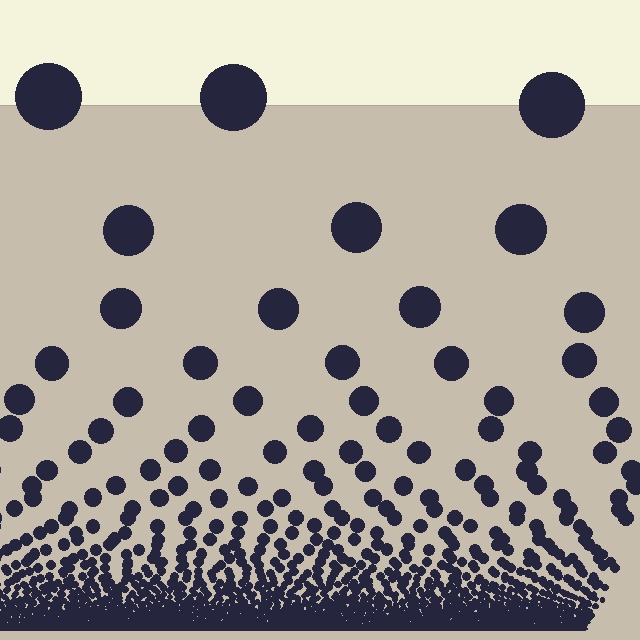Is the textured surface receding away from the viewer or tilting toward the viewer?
The surface appears to tilt toward the viewer. Texture elements get larger and sparser toward the top.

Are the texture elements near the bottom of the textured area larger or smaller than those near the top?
Smaller. The gradient is inverted — elements near the bottom are smaller and denser.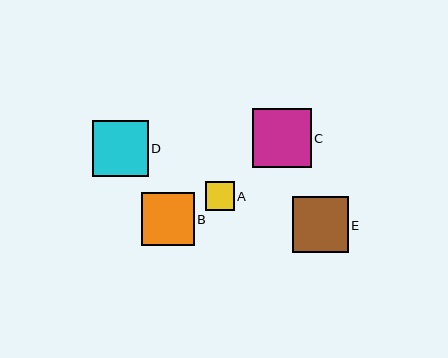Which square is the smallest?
Square A is the smallest with a size of approximately 29 pixels.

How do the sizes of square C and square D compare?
Square C and square D are approximately the same size.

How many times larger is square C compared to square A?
Square C is approximately 2.0 times the size of square A.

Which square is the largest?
Square C is the largest with a size of approximately 59 pixels.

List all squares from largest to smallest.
From largest to smallest: C, E, D, B, A.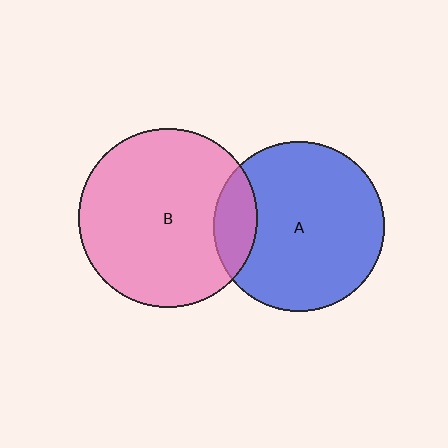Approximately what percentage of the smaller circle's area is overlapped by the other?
Approximately 15%.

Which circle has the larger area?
Circle B (pink).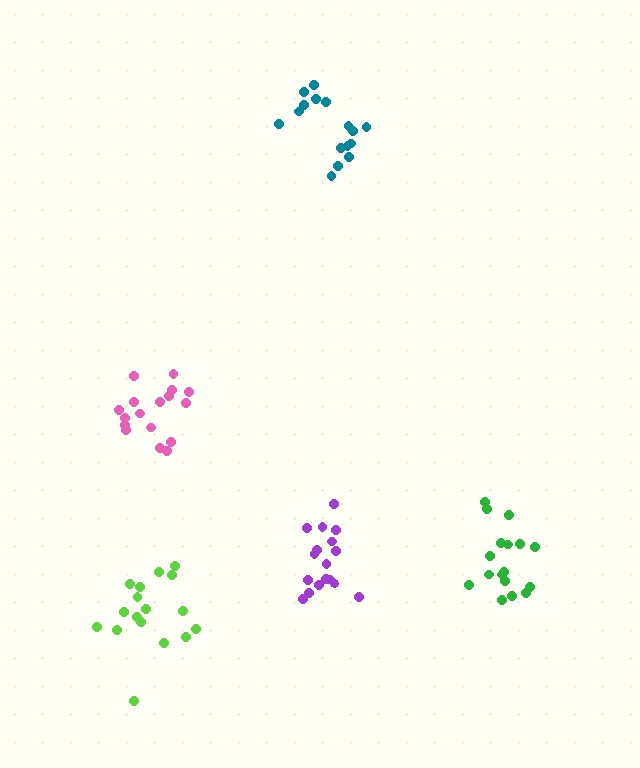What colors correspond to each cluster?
The clusters are colored: teal, green, pink, lime, purple.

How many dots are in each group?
Group 1: 16 dots, Group 2: 17 dots, Group 3: 17 dots, Group 4: 17 dots, Group 5: 17 dots (84 total).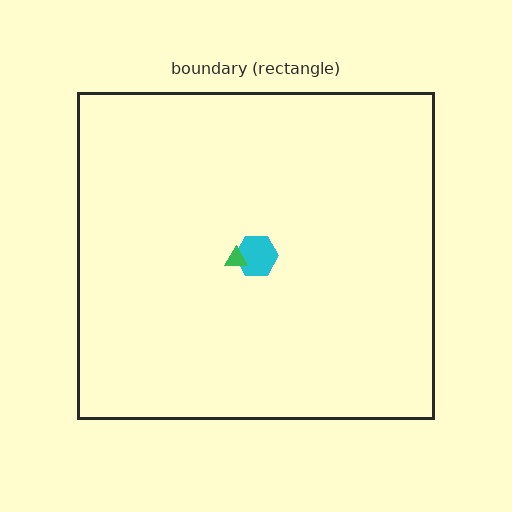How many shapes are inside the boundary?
2 inside, 0 outside.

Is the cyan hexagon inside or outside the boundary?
Inside.